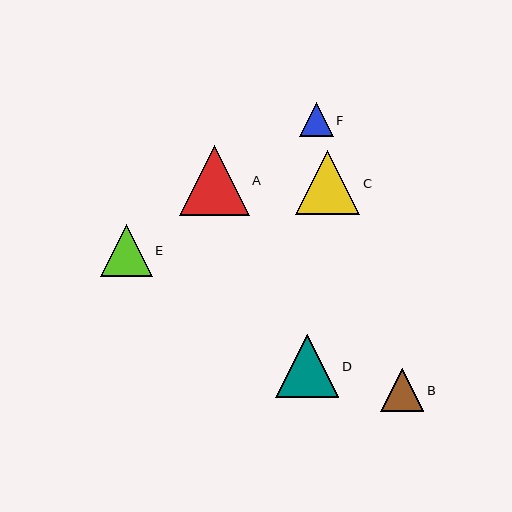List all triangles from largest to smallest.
From largest to smallest: A, C, D, E, B, F.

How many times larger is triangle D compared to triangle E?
Triangle D is approximately 1.2 times the size of triangle E.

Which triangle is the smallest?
Triangle F is the smallest with a size of approximately 34 pixels.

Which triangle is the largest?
Triangle A is the largest with a size of approximately 70 pixels.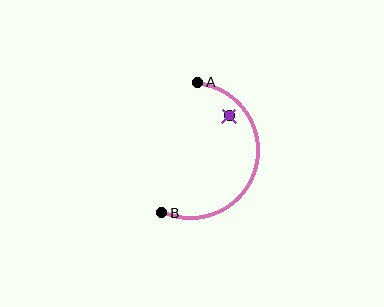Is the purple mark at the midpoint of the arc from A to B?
No — the purple mark does not lie on the arc at all. It sits slightly inside the curve.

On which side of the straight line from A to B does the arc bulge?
The arc bulges to the right of the straight line connecting A and B.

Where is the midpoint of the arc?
The arc midpoint is the point on the curve farthest from the straight line joining A and B. It sits to the right of that line.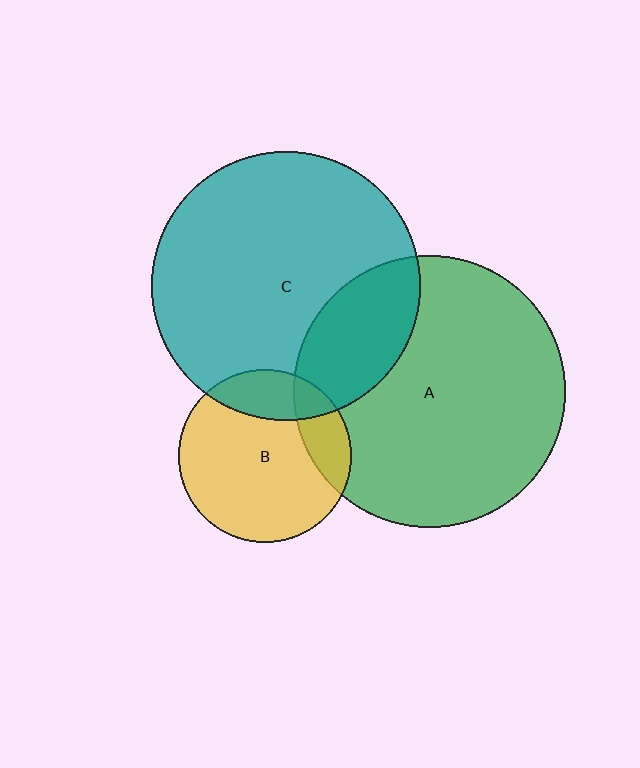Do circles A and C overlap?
Yes.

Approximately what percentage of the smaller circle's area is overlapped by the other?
Approximately 25%.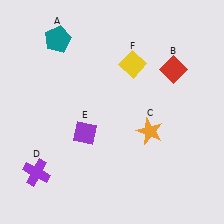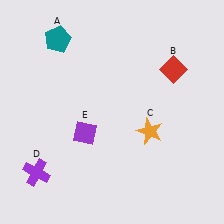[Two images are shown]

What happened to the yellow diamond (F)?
The yellow diamond (F) was removed in Image 2. It was in the top-right area of Image 1.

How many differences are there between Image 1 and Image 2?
There is 1 difference between the two images.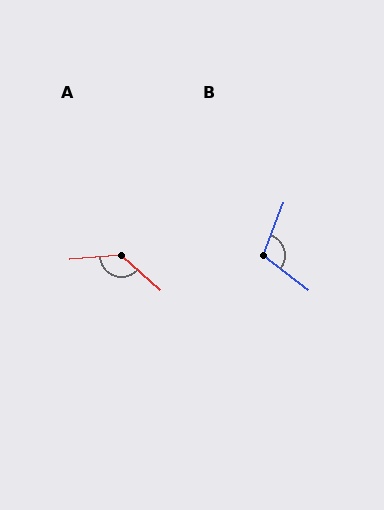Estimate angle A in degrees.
Approximately 132 degrees.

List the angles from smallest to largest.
B (106°), A (132°).